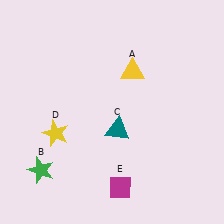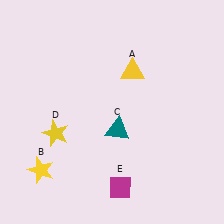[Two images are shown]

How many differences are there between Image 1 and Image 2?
There is 1 difference between the two images.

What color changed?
The star (B) changed from green in Image 1 to yellow in Image 2.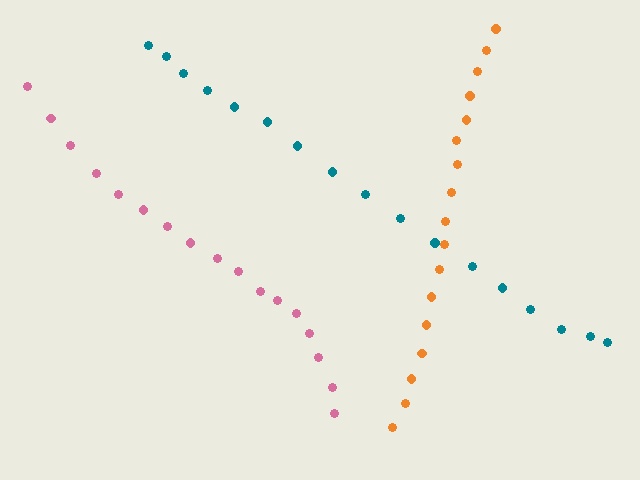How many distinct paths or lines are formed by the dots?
There are 3 distinct paths.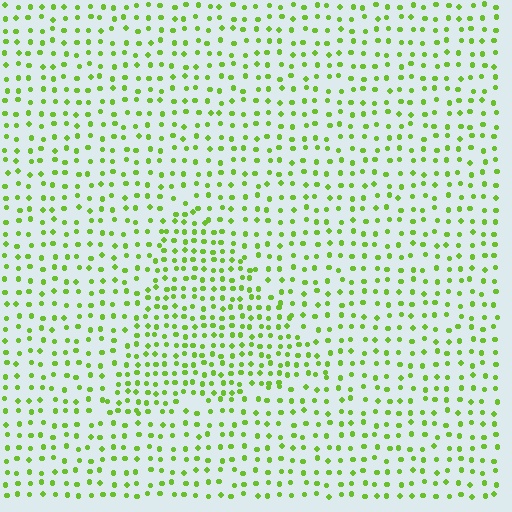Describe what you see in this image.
The image contains small lime elements arranged at two different densities. A triangle-shaped region is visible where the elements are more densely packed than the surrounding area.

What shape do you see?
I see a triangle.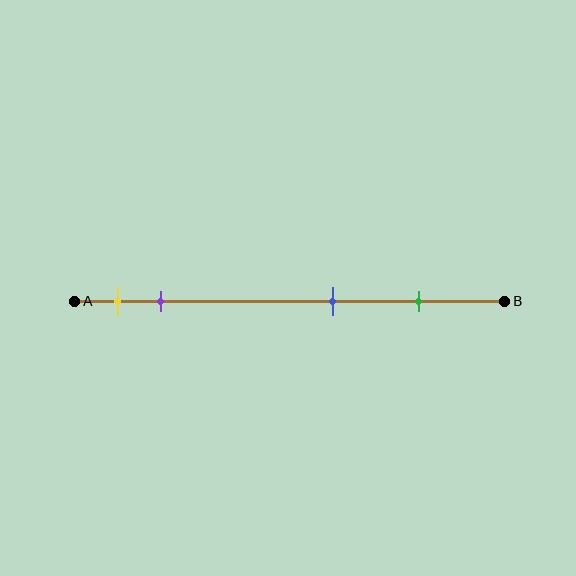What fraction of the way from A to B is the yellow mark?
The yellow mark is approximately 10% (0.1) of the way from A to B.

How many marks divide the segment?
There are 4 marks dividing the segment.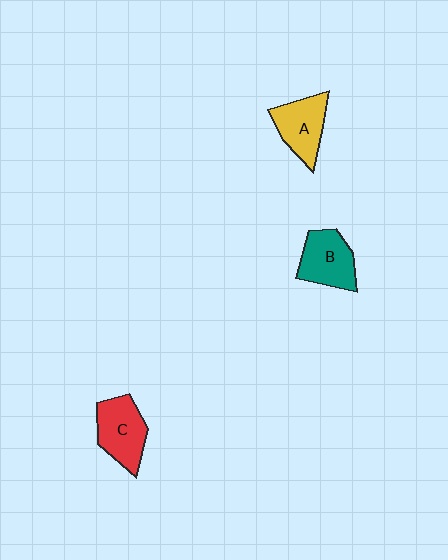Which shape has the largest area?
Shape C (red).